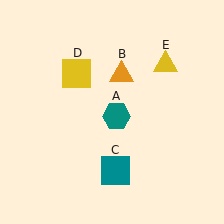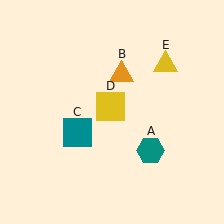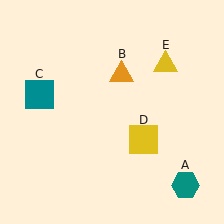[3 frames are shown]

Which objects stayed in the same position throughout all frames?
Orange triangle (object B) and yellow triangle (object E) remained stationary.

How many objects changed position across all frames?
3 objects changed position: teal hexagon (object A), teal square (object C), yellow square (object D).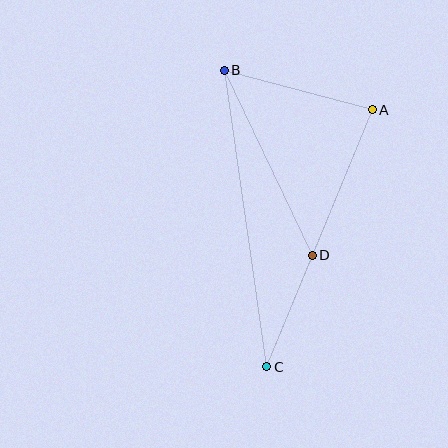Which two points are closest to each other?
Points C and D are closest to each other.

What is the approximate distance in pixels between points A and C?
The distance between A and C is approximately 278 pixels.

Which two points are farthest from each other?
Points B and C are farthest from each other.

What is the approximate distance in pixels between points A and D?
The distance between A and D is approximately 157 pixels.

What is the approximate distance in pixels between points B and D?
The distance between B and D is approximately 205 pixels.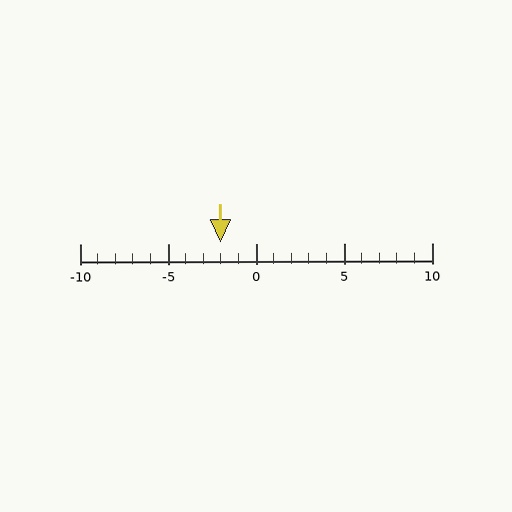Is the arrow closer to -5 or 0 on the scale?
The arrow is closer to 0.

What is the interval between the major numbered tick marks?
The major tick marks are spaced 5 units apart.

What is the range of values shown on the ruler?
The ruler shows values from -10 to 10.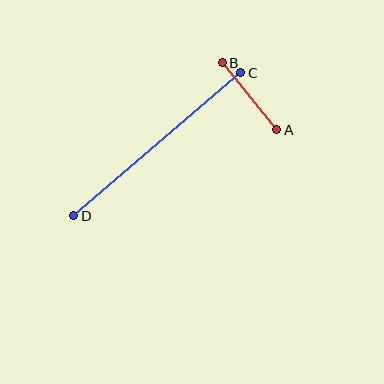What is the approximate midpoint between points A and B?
The midpoint is at approximately (249, 96) pixels.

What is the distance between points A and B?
The distance is approximately 87 pixels.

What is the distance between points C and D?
The distance is approximately 220 pixels.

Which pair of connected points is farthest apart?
Points C and D are farthest apart.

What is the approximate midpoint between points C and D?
The midpoint is at approximately (157, 144) pixels.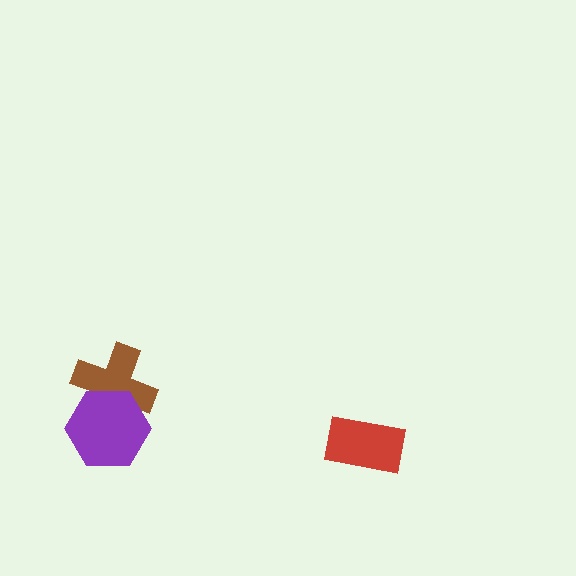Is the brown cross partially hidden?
Yes, it is partially covered by another shape.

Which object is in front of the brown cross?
The purple hexagon is in front of the brown cross.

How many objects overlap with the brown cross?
1 object overlaps with the brown cross.